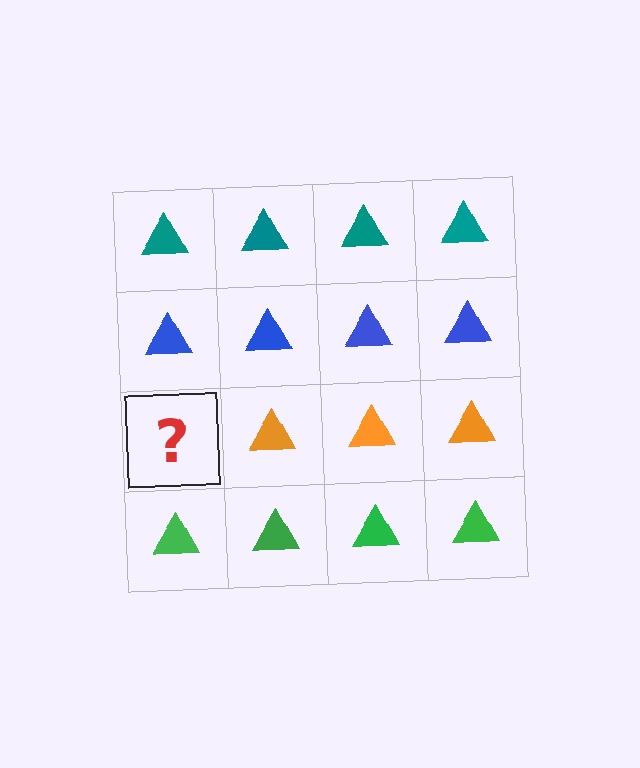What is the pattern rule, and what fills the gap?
The rule is that each row has a consistent color. The gap should be filled with an orange triangle.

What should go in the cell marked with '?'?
The missing cell should contain an orange triangle.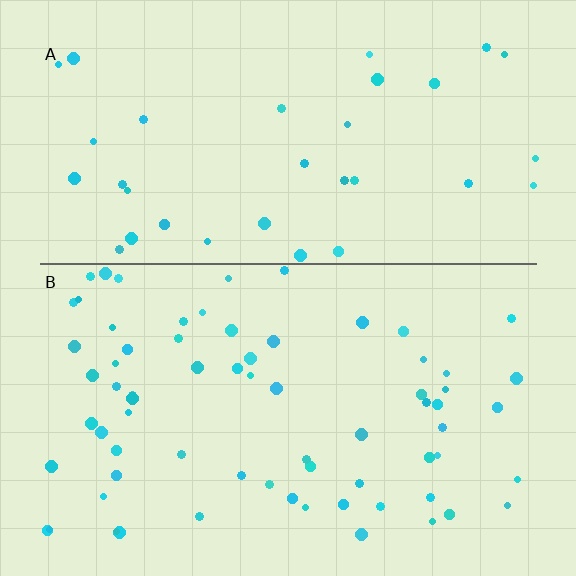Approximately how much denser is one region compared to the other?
Approximately 2.1× — region B over region A.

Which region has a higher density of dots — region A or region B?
B (the bottom).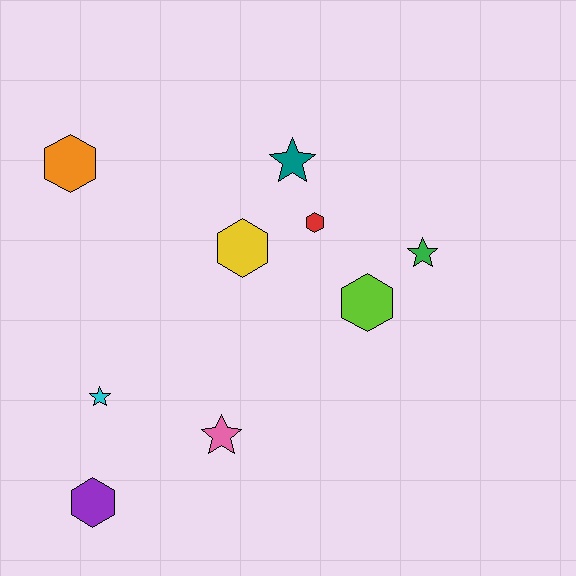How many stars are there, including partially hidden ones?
There are 4 stars.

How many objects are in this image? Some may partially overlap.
There are 9 objects.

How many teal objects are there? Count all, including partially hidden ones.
There is 1 teal object.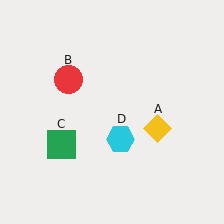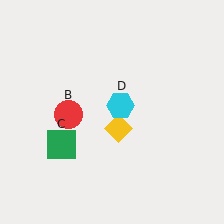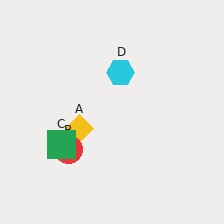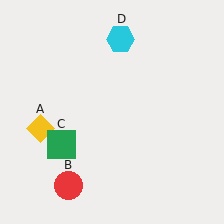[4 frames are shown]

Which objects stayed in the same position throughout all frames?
Green square (object C) remained stationary.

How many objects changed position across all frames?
3 objects changed position: yellow diamond (object A), red circle (object B), cyan hexagon (object D).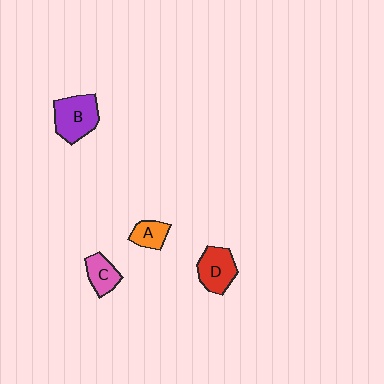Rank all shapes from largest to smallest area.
From largest to smallest: B (purple), D (red), C (pink), A (orange).